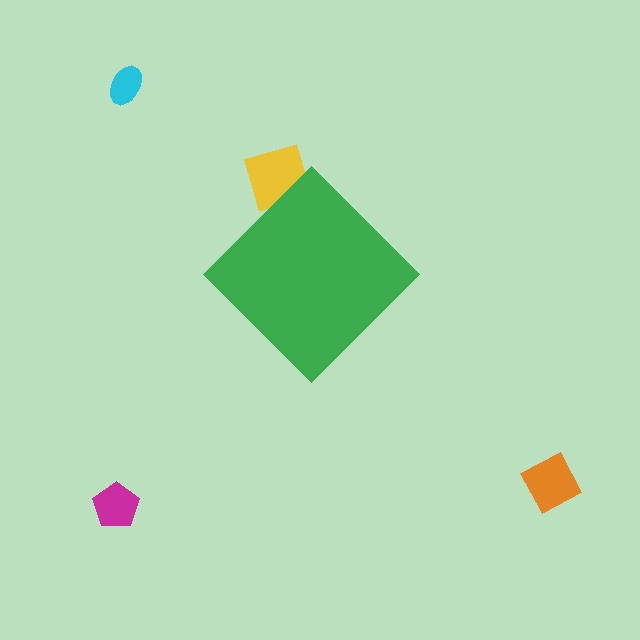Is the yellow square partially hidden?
Yes, the yellow square is partially hidden behind the green diamond.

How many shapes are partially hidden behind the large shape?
1 shape is partially hidden.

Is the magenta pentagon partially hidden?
No, the magenta pentagon is fully visible.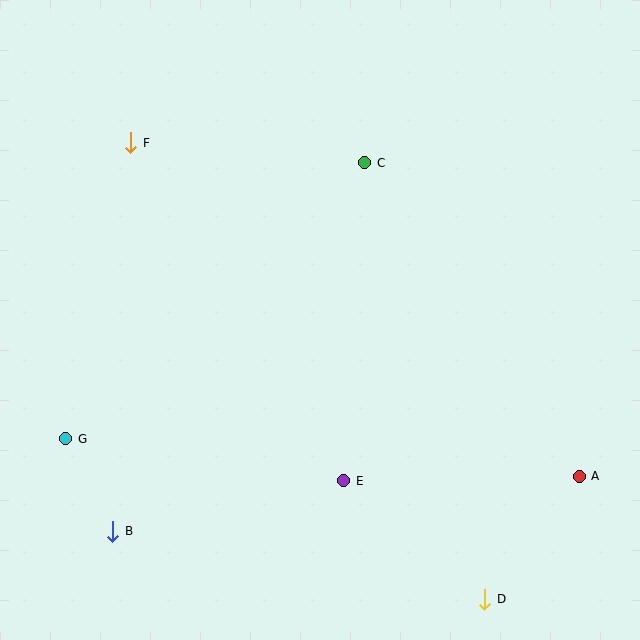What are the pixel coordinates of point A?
Point A is at (579, 476).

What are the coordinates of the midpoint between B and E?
The midpoint between B and E is at (228, 506).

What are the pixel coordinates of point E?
Point E is at (344, 481).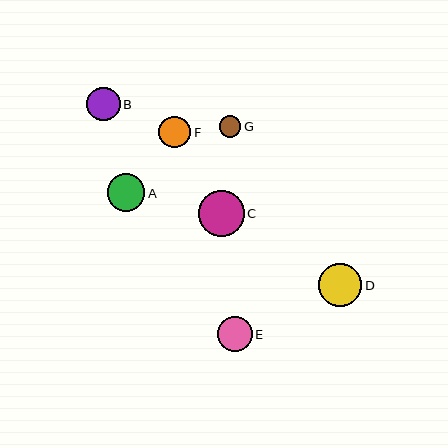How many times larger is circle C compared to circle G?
Circle C is approximately 2.1 times the size of circle G.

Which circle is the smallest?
Circle G is the smallest with a size of approximately 22 pixels.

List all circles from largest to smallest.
From largest to smallest: C, D, A, E, B, F, G.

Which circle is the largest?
Circle C is the largest with a size of approximately 46 pixels.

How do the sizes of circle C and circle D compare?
Circle C and circle D are approximately the same size.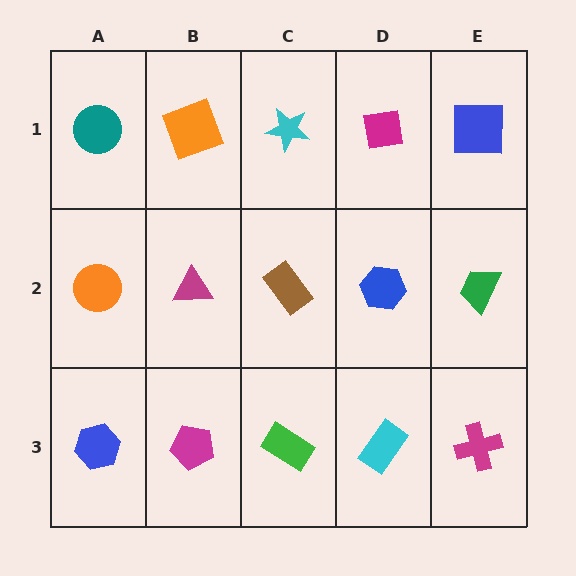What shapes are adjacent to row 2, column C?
A cyan star (row 1, column C), a green rectangle (row 3, column C), a magenta triangle (row 2, column B), a blue hexagon (row 2, column D).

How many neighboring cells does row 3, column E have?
2.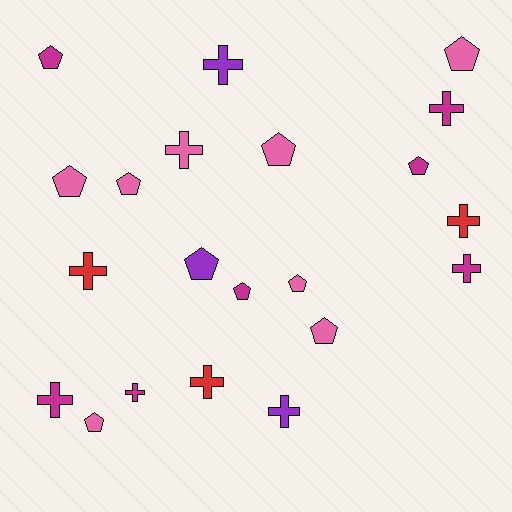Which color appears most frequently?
Pink, with 8 objects.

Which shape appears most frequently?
Pentagon, with 11 objects.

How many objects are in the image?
There are 21 objects.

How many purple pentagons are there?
There is 1 purple pentagon.